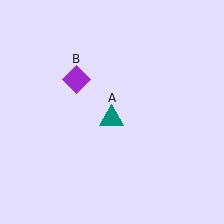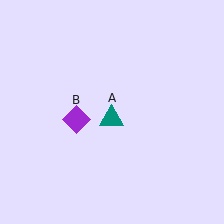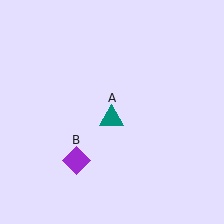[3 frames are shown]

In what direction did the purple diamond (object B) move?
The purple diamond (object B) moved down.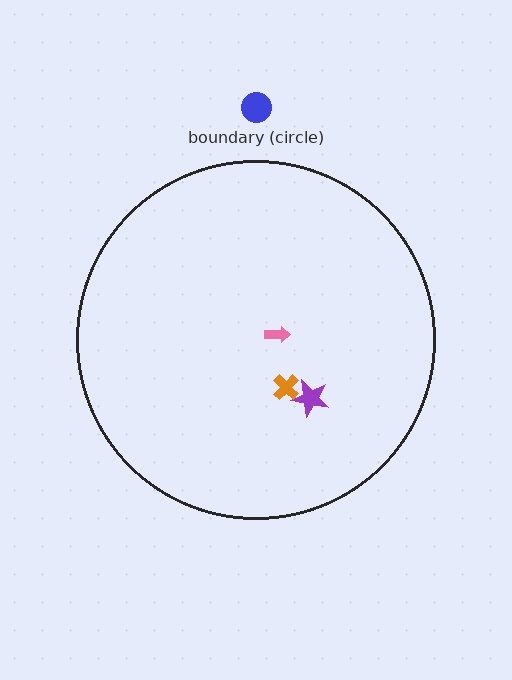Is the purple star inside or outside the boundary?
Inside.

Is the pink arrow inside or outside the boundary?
Inside.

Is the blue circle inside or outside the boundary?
Outside.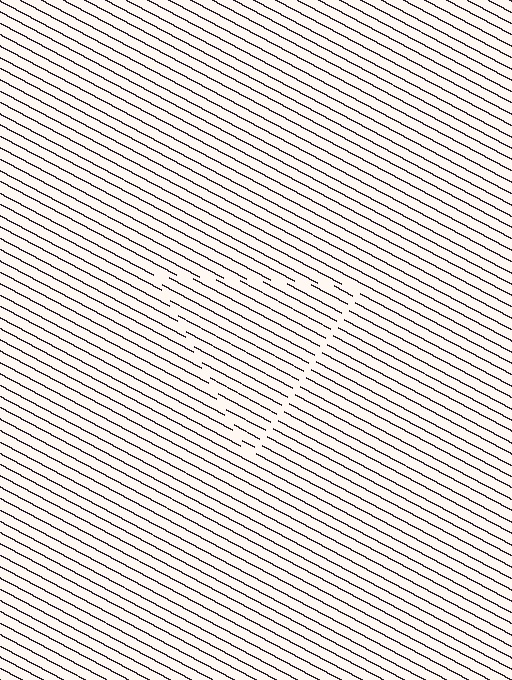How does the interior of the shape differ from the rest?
The interior of the shape contains the same grating, shifted by half a period — the contour is defined by the phase discontinuity where line-ends from the inner and outer gratings abut.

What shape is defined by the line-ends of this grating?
An illusory triangle. The interior of the shape contains the same grating, shifted by half a period — the contour is defined by the phase discontinuity where line-ends from the inner and outer gratings abut.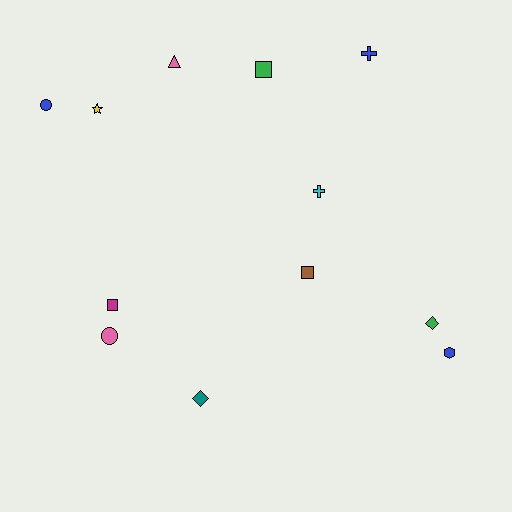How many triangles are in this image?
There is 1 triangle.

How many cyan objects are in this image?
There is 1 cyan object.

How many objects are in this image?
There are 12 objects.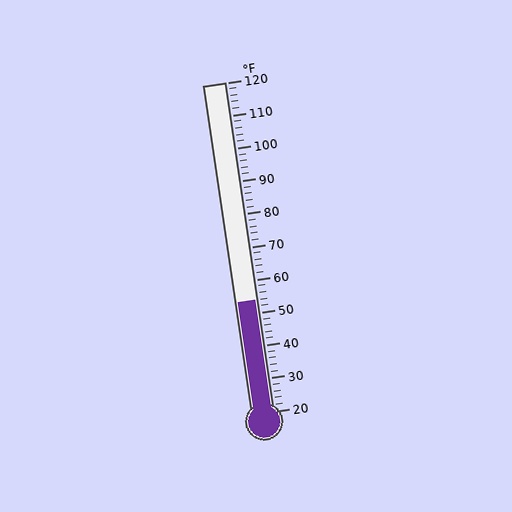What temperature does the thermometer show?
The thermometer shows approximately 54°F.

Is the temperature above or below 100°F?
The temperature is below 100°F.